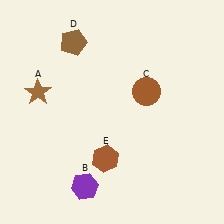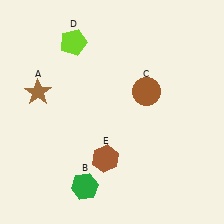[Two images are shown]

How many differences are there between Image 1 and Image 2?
There are 2 differences between the two images.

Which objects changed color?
B changed from purple to green. D changed from brown to lime.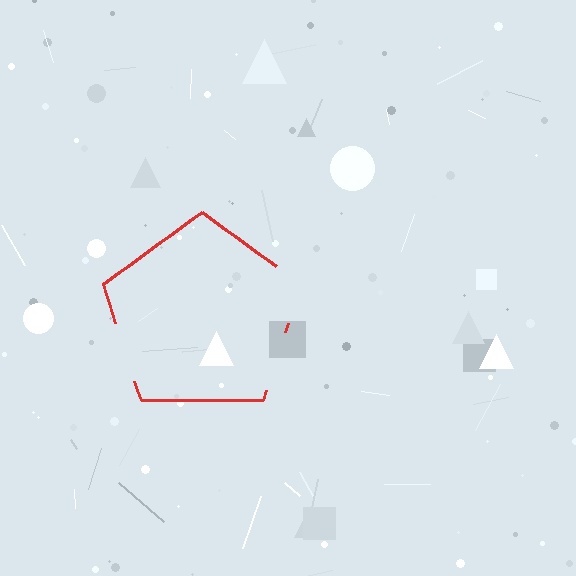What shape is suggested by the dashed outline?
The dashed outline suggests a pentagon.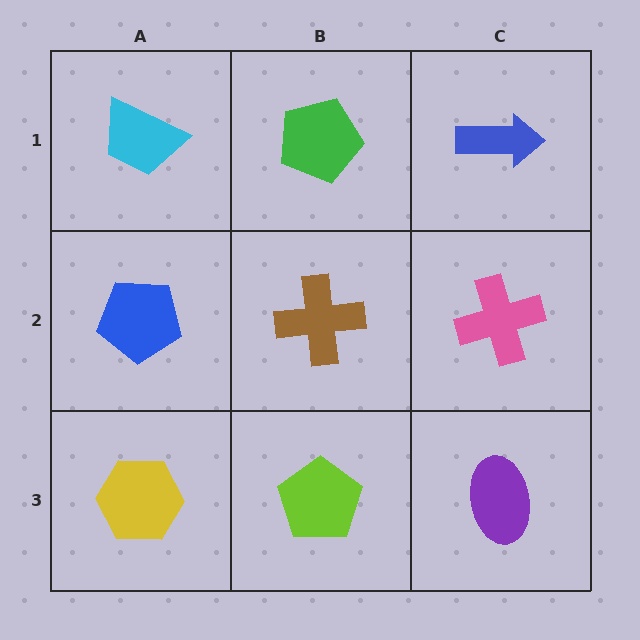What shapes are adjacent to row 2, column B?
A green pentagon (row 1, column B), a lime pentagon (row 3, column B), a blue pentagon (row 2, column A), a pink cross (row 2, column C).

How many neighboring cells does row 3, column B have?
3.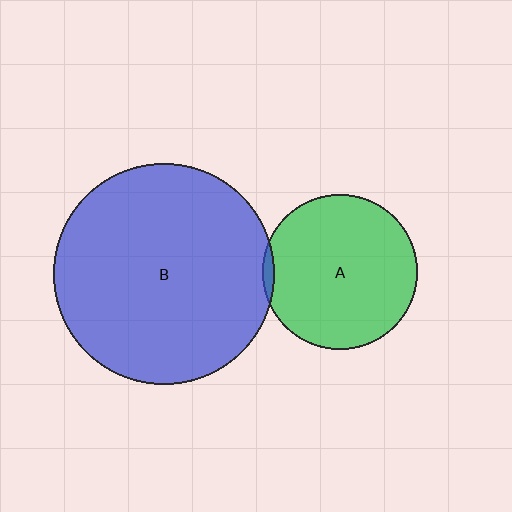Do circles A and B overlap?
Yes.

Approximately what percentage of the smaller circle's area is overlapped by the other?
Approximately 5%.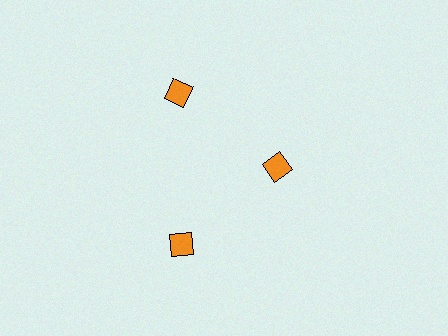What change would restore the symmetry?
The symmetry would be restored by moving it outward, back onto the ring so that all 3 diamonds sit at equal angles and equal distance from the center.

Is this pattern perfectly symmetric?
No. The 3 orange diamonds are arranged in a ring, but one element near the 3 o'clock position is pulled inward toward the center, breaking the 3-fold rotational symmetry.